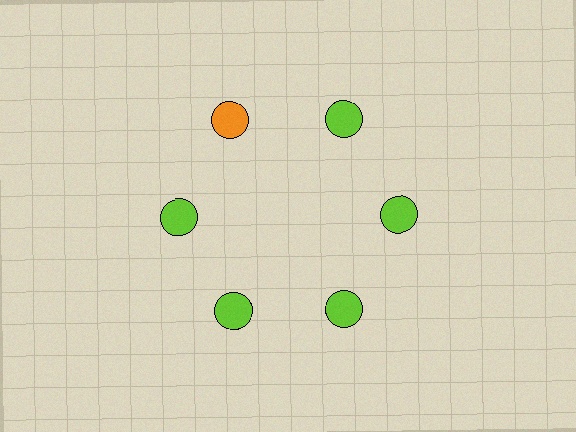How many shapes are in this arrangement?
There are 6 shapes arranged in a ring pattern.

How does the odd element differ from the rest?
It has a different color: orange instead of lime.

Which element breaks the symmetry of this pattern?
The orange circle at roughly the 11 o'clock position breaks the symmetry. All other shapes are lime circles.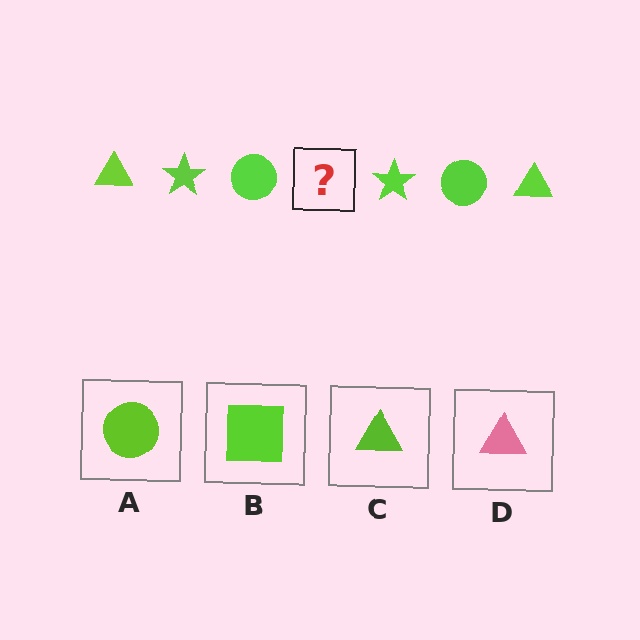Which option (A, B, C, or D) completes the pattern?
C.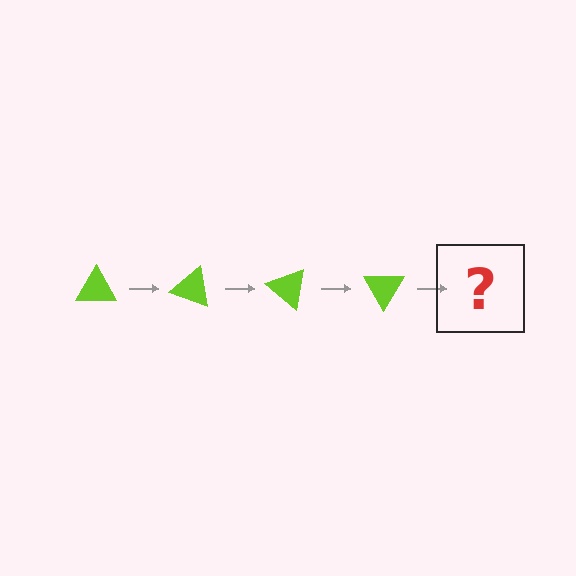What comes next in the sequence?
The next element should be a lime triangle rotated 80 degrees.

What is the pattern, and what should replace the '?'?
The pattern is that the triangle rotates 20 degrees each step. The '?' should be a lime triangle rotated 80 degrees.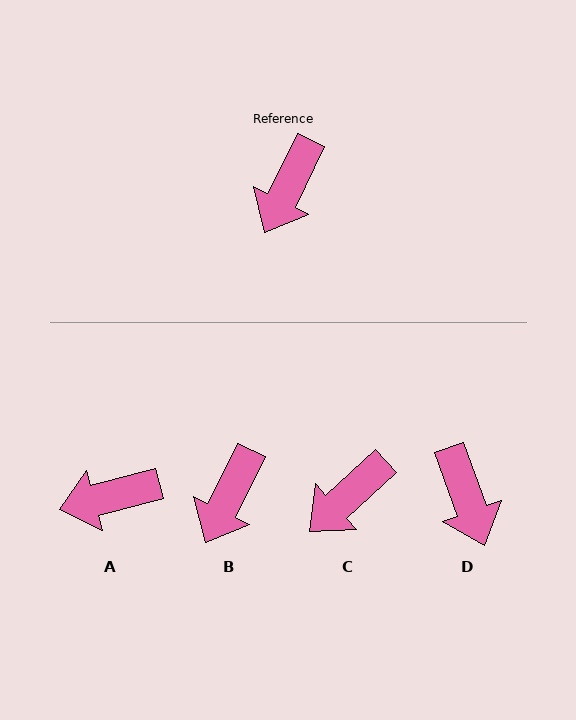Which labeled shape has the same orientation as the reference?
B.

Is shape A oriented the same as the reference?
No, it is off by about 49 degrees.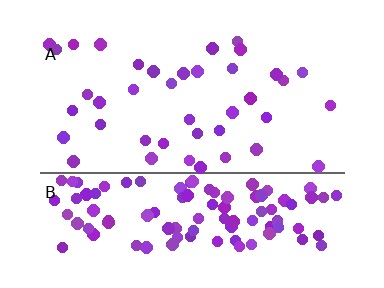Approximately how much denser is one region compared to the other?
Approximately 3.3× — region B over region A.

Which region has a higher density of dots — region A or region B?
B (the bottom).